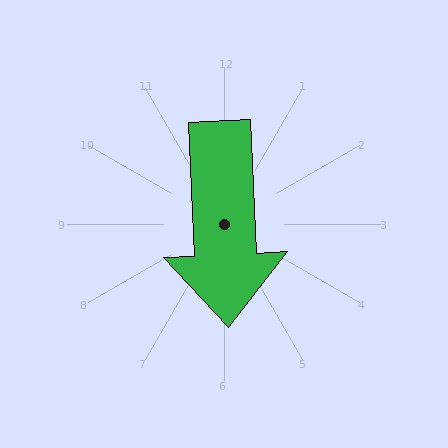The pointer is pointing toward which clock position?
Roughly 6 o'clock.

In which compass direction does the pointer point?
South.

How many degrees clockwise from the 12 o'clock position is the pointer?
Approximately 177 degrees.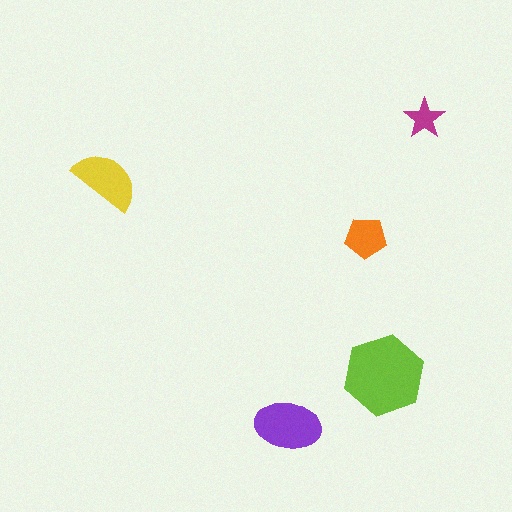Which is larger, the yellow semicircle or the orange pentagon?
The yellow semicircle.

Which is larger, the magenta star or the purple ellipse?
The purple ellipse.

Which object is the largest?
The lime hexagon.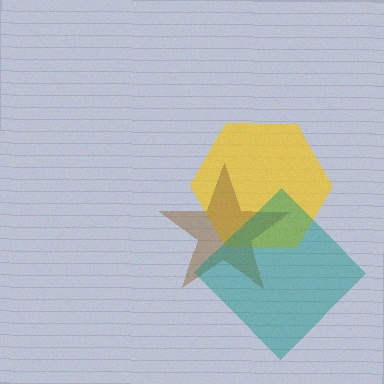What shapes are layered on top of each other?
The layered shapes are: a yellow hexagon, a brown star, a teal diamond.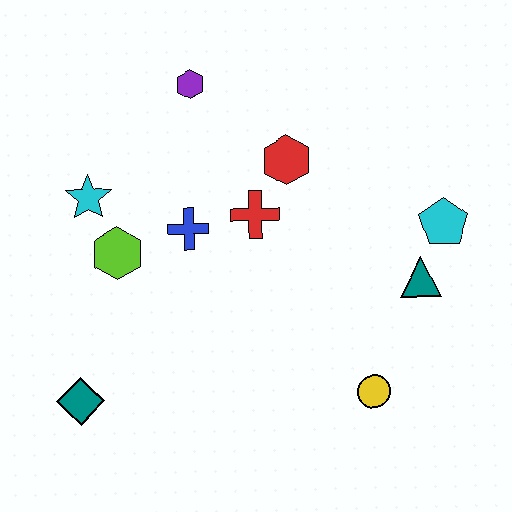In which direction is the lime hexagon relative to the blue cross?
The lime hexagon is to the left of the blue cross.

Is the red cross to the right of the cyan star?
Yes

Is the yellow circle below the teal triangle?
Yes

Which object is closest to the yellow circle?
The teal triangle is closest to the yellow circle.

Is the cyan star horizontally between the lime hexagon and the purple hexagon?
No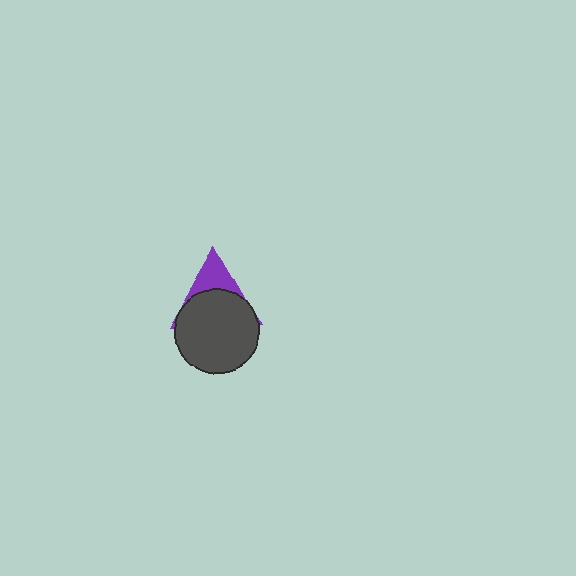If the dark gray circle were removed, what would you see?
You would see the complete purple triangle.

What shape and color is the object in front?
The object in front is a dark gray circle.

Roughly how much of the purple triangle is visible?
A small part of it is visible (roughly 34%).